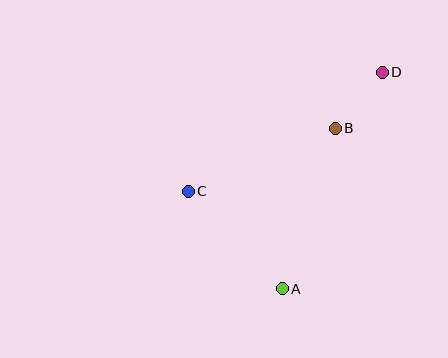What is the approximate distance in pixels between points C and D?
The distance between C and D is approximately 227 pixels.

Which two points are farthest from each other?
Points A and D are farthest from each other.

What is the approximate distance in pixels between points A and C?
The distance between A and C is approximately 135 pixels.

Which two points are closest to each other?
Points B and D are closest to each other.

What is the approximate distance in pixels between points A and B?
The distance between A and B is approximately 169 pixels.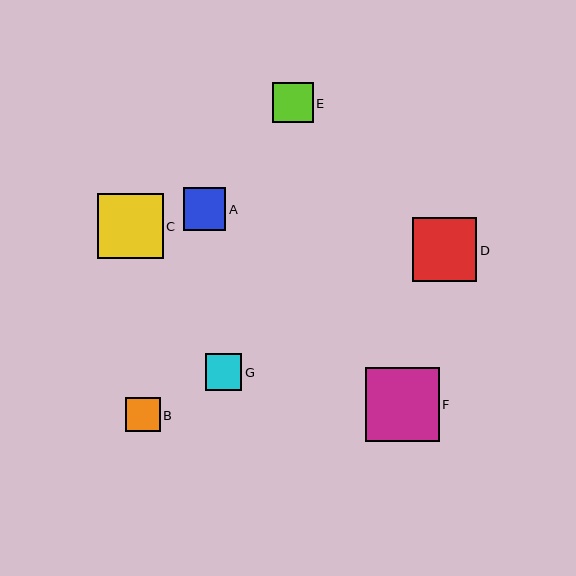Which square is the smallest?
Square B is the smallest with a size of approximately 34 pixels.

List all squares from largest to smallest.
From largest to smallest: F, C, D, A, E, G, B.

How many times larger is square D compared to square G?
Square D is approximately 1.8 times the size of square G.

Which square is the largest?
Square F is the largest with a size of approximately 74 pixels.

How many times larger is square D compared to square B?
Square D is approximately 1.9 times the size of square B.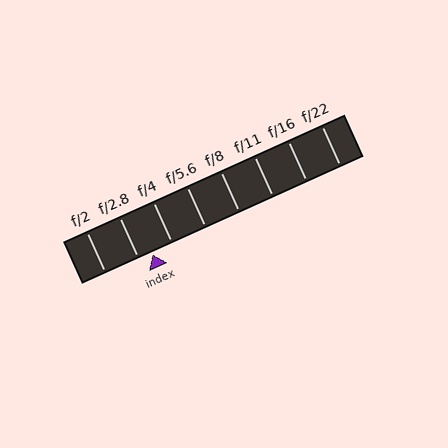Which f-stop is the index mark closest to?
The index mark is closest to f/2.8.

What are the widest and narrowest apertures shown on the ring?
The widest aperture shown is f/2 and the narrowest is f/22.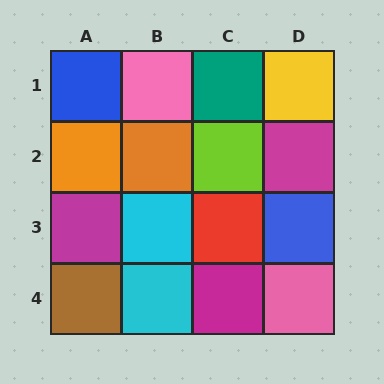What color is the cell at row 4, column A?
Brown.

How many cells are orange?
2 cells are orange.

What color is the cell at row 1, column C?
Teal.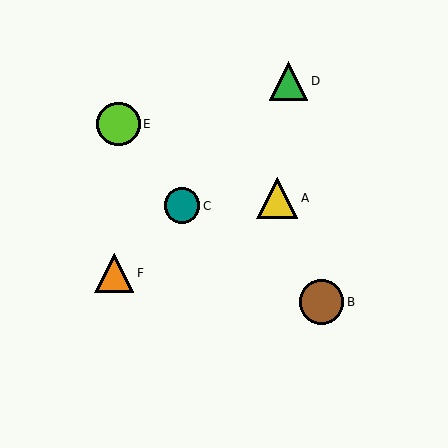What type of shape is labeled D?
Shape D is a green triangle.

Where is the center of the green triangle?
The center of the green triangle is at (288, 81).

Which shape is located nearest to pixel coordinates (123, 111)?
The lime circle (labeled E) at (118, 124) is nearest to that location.